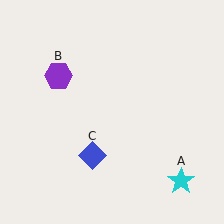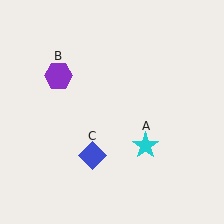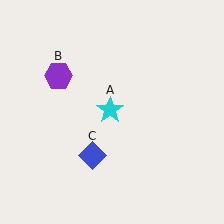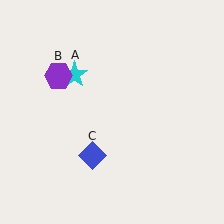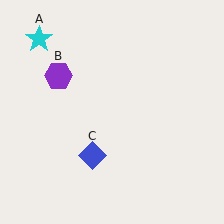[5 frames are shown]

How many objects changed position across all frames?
1 object changed position: cyan star (object A).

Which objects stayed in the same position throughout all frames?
Purple hexagon (object B) and blue diamond (object C) remained stationary.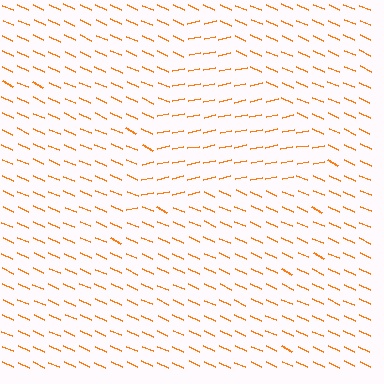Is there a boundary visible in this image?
Yes, there is a texture boundary formed by a change in line orientation.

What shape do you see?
I see a triangle.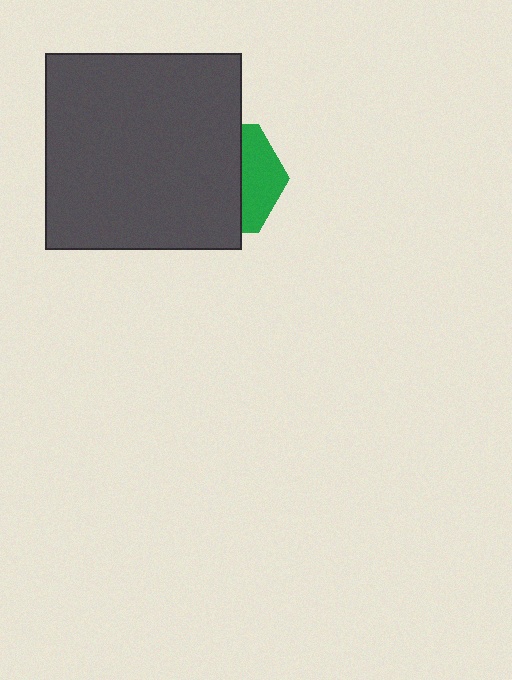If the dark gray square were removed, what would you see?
You would see the complete green hexagon.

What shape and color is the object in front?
The object in front is a dark gray square.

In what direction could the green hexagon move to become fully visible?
The green hexagon could move right. That would shift it out from behind the dark gray square entirely.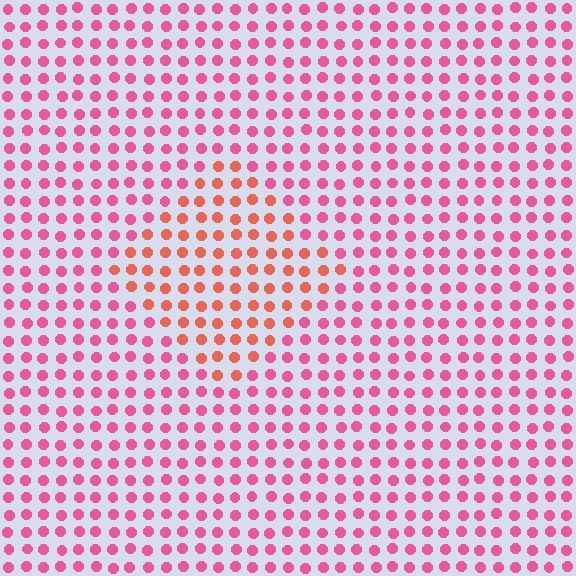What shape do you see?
I see a diamond.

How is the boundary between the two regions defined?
The boundary is defined purely by a slight shift in hue (about 35 degrees). Spacing, size, and orientation are identical on both sides.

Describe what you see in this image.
The image is filled with small pink elements in a uniform arrangement. A diamond-shaped region is visible where the elements are tinted to a slightly different hue, forming a subtle color boundary.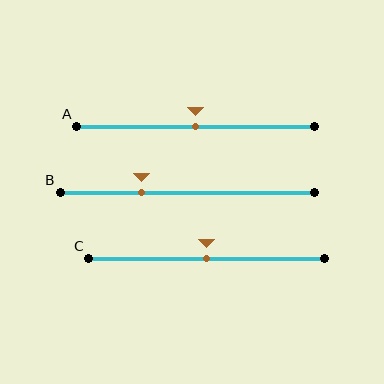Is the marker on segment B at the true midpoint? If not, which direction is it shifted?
No, the marker on segment B is shifted to the left by about 18% of the segment length.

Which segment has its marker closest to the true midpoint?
Segment A has its marker closest to the true midpoint.